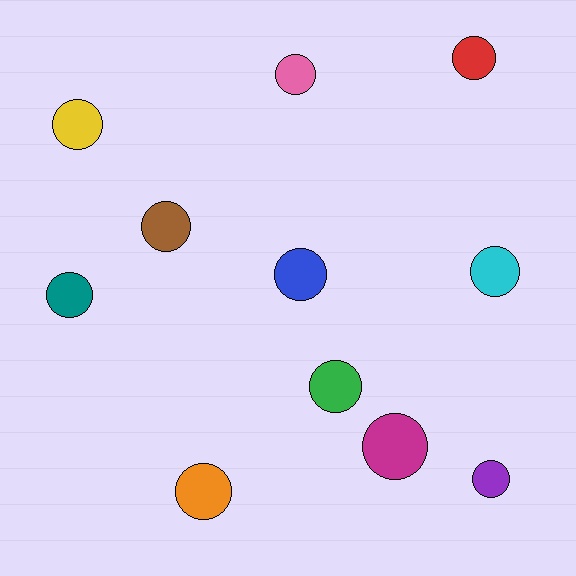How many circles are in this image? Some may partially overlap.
There are 11 circles.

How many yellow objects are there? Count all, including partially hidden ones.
There is 1 yellow object.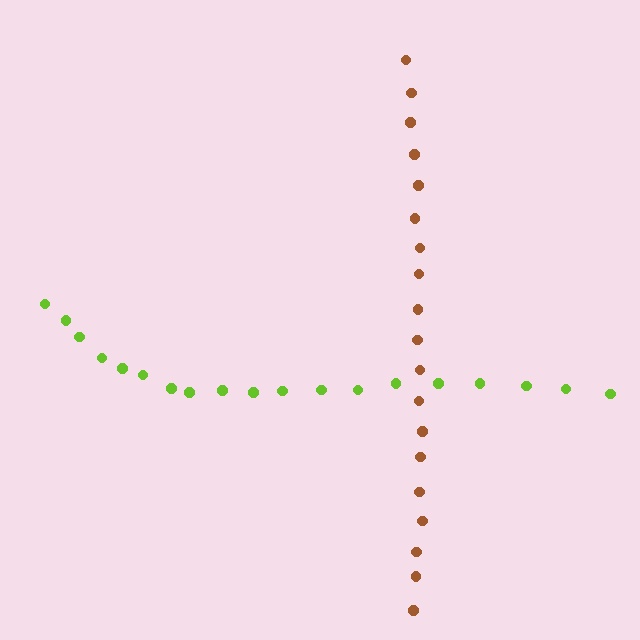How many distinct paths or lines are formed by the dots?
There are 2 distinct paths.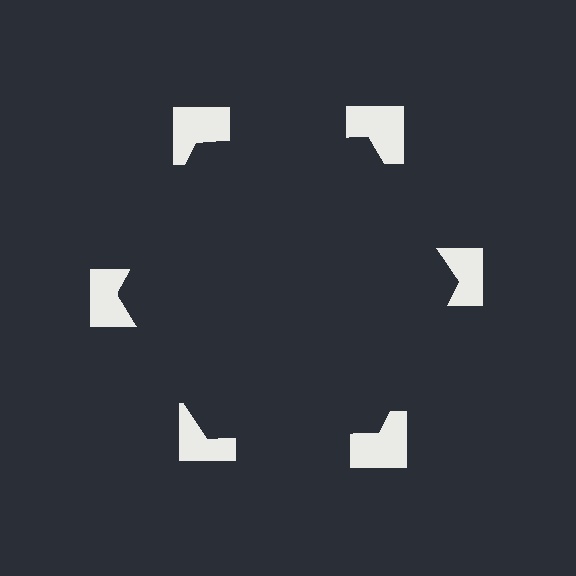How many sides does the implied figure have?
6 sides.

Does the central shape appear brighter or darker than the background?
It typically appears slightly darker than the background, even though no actual brightness change is drawn.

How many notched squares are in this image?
There are 6 — one at each vertex of the illusory hexagon.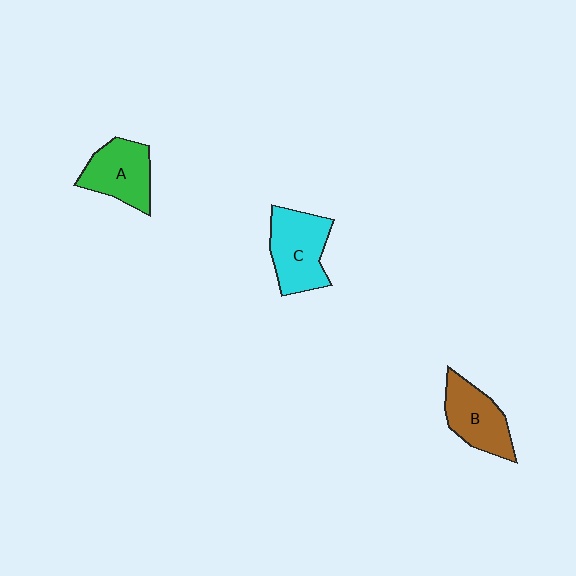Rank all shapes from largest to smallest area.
From largest to smallest: C (cyan), A (green), B (brown).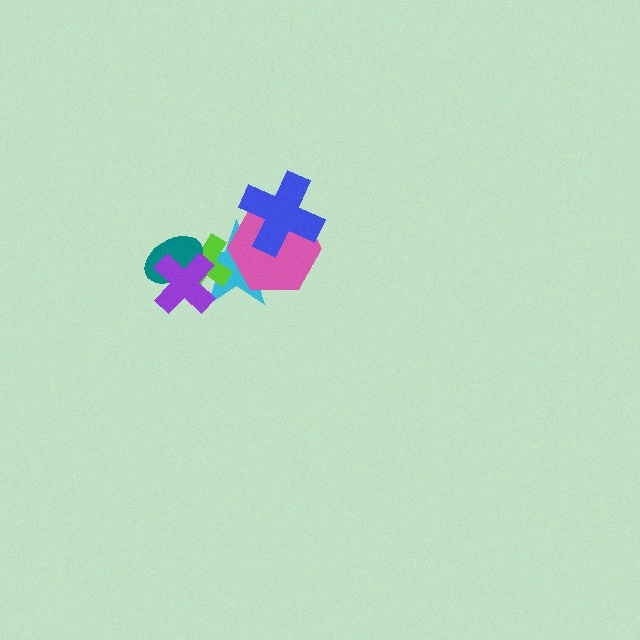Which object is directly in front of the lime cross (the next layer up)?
The teal ellipse is directly in front of the lime cross.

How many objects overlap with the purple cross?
3 objects overlap with the purple cross.